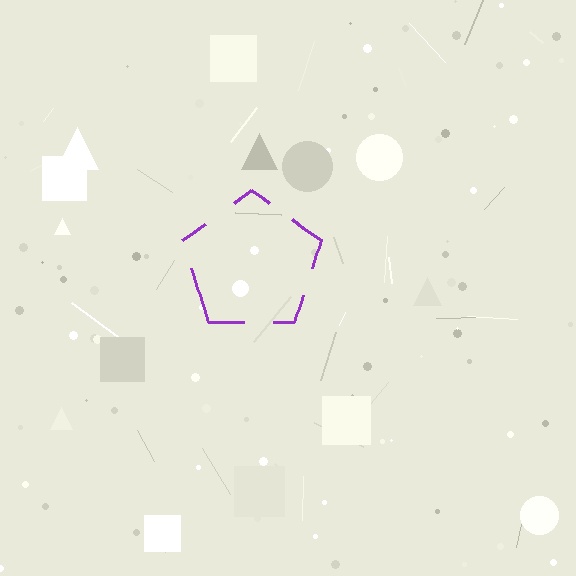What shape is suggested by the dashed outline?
The dashed outline suggests a pentagon.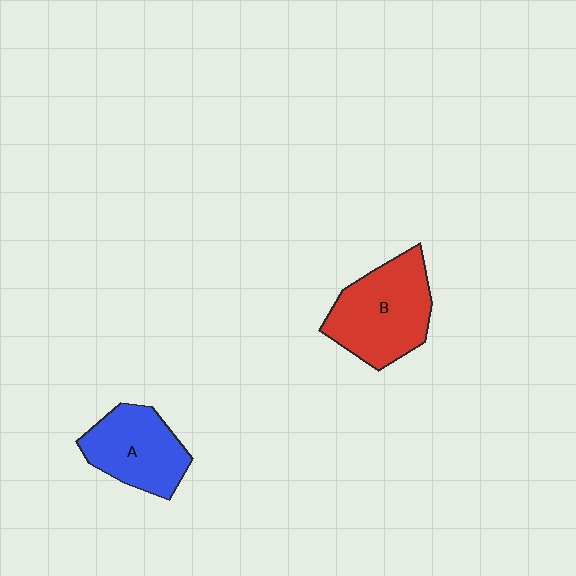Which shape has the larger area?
Shape B (red).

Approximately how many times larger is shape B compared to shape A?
Approximately 1.2 times.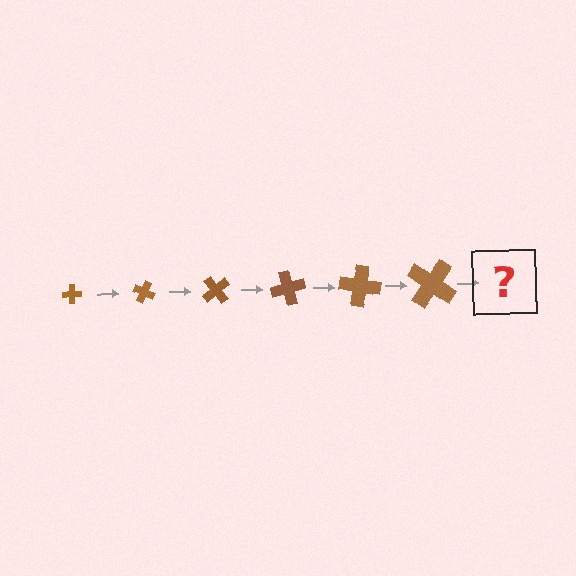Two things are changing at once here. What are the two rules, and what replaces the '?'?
The two rules are that the cross grows larger each step and it rotates 25 degrees each step. The '?' should be a cross, larger than the previous one and rotated 150 degrees from the start.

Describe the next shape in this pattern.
It should be a cross, larger than the previous one and rotated 150 degrees from the start.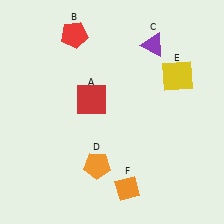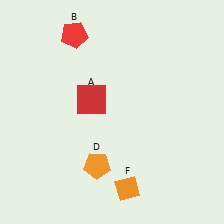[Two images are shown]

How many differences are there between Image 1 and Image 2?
There are 2 differences between the two images.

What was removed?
The yellow square (E), the purple triangle (C) were removed in Image 2.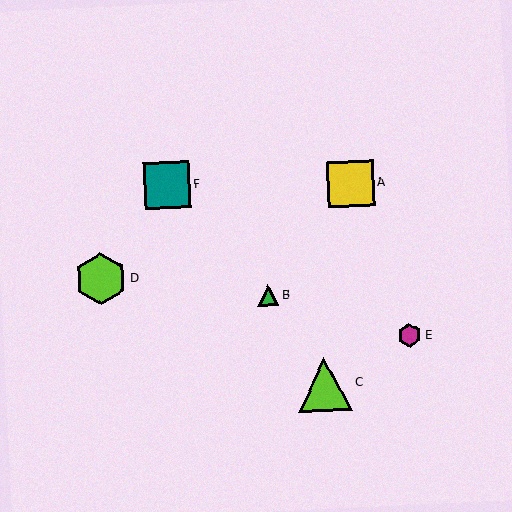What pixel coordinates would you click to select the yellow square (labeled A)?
Click at (350, 184) to select the yellow square A.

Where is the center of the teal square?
The center of the teal square is at (167, 185).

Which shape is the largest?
The lime triangle (labeled C) is the largest.